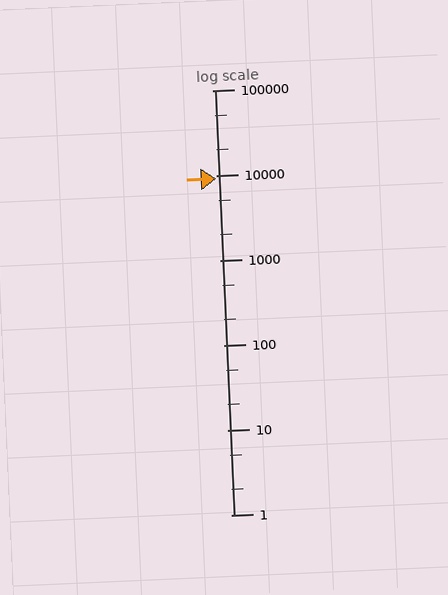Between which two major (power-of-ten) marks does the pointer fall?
The pointer is between 1000 and 10000.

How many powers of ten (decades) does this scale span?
The scale spans 5 decades, from 1 to 100000.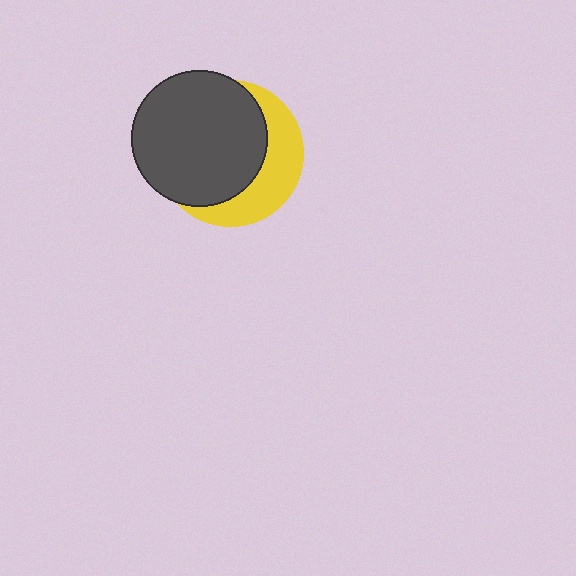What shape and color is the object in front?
The object in front is a dark gray circle.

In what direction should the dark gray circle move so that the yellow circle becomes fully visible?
The dark gray circle should move left. That is the shortest direction to clear the overlap and leave the yellow circle fully visible.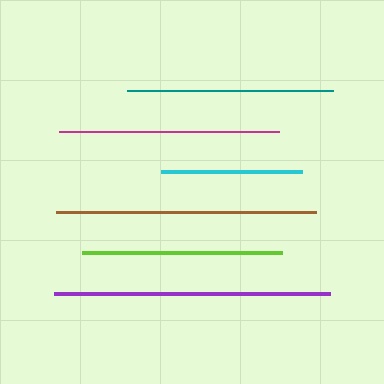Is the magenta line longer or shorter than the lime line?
The magenta line is longer than the lime line.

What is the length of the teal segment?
The teal segment is approximately 206 pixels long.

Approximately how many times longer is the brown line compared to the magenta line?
The brown line is approximately 1.2 times the length of the magenta line.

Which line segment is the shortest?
The cyan line is the shortest at approximately 141 pixels.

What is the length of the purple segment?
The purple segment is approximately 277 pixels long.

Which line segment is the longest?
The purple line is the longest at approximately 277 pixels.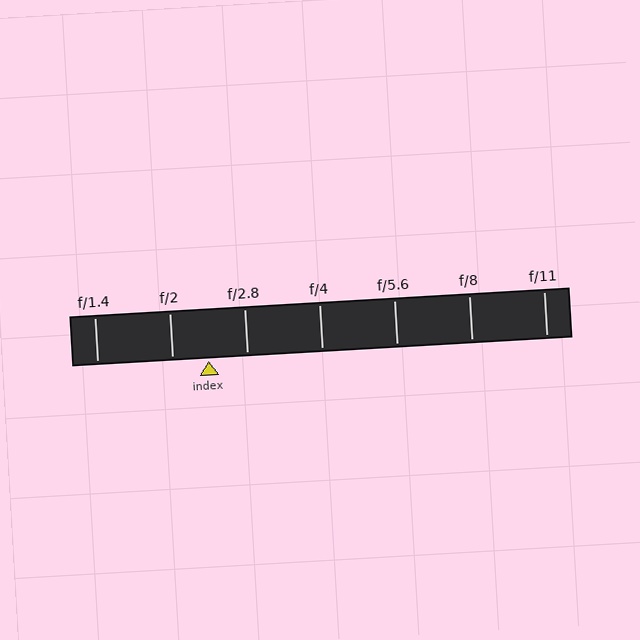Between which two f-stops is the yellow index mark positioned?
The index mark is between f/2 and f/2.8.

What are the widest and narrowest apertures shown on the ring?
The widest aperture shown is f/1.4 and the narrowest is f/11.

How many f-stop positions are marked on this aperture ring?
There are 7 f-stop positions marked.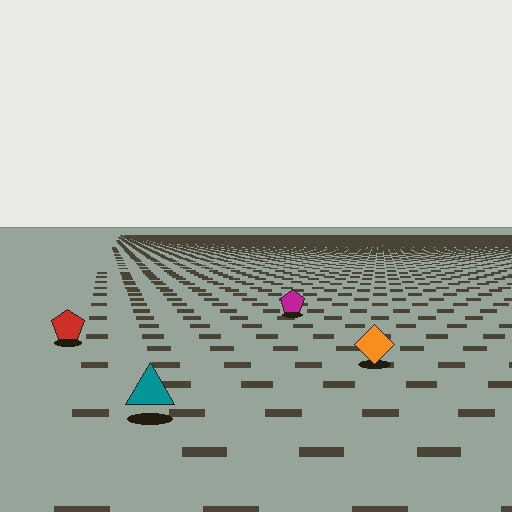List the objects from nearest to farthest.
From nearest to farthest: the teal triangle, the orange diamond, the red pentagon, the magenta pentagon.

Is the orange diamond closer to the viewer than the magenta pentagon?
Yes. The orange diamond is closer — you can tell from the texture gradient: the ground texture is coarser near it.